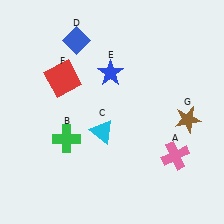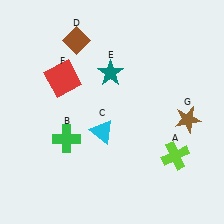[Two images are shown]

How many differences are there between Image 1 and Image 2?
There are 3 differences between the two images.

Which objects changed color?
A changed from pink to lime. D changed from blue to brown. E changed from blue to teal.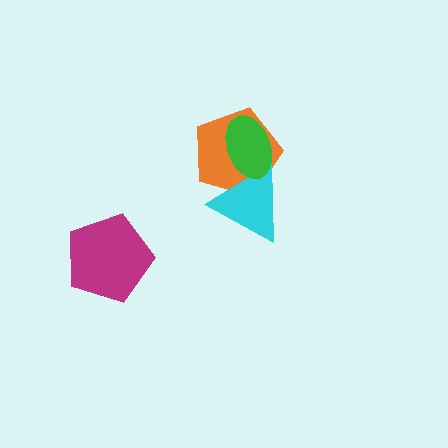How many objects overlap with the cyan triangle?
2 objects overlap with the cyan triangle.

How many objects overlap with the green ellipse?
2 objects overlap with the green ellipse.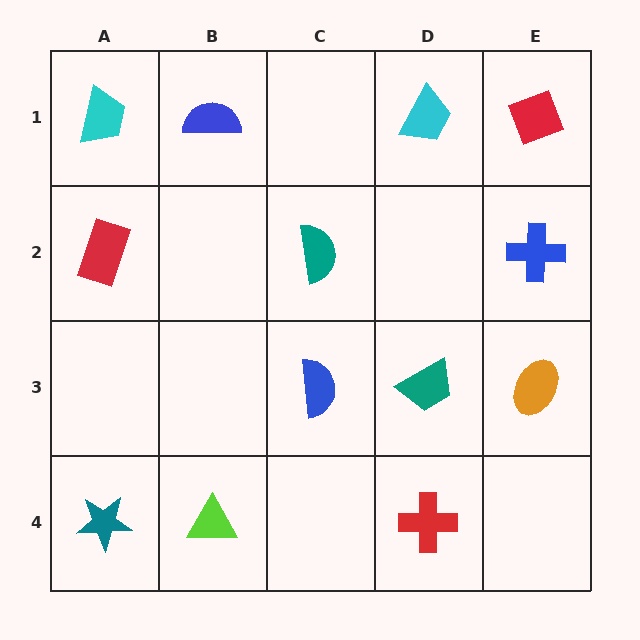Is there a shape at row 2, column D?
No, that cell is empty.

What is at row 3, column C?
A blue semicircle.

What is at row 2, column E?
A blue cross.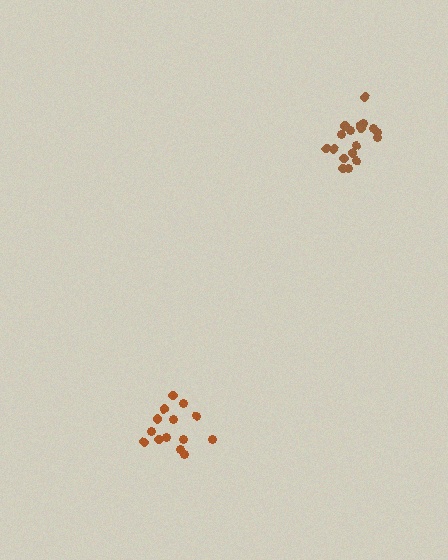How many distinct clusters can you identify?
There are 2 distinct clusters.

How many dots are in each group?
Group 1: 18 dots, Group 2: 14 dots (32 total).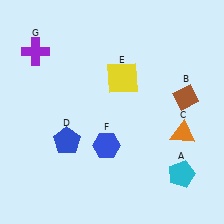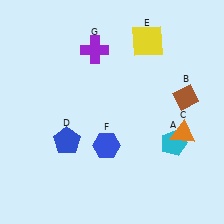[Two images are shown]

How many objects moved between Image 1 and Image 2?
3 objects moved between the two images.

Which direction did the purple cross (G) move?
The purple cross (G) moved right.